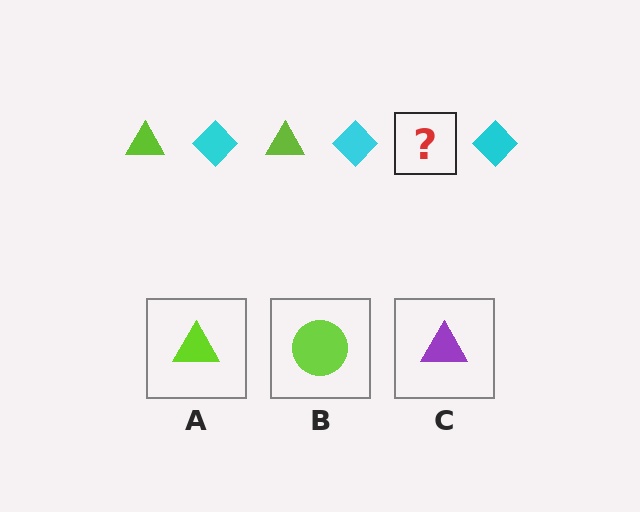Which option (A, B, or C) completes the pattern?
A.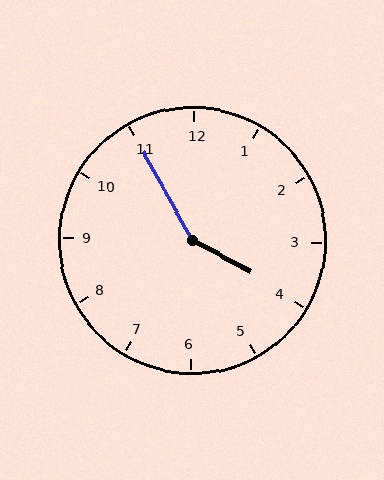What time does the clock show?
3:55.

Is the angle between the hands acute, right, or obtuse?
It is obtuse.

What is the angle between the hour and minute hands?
Approximately 148 degrees.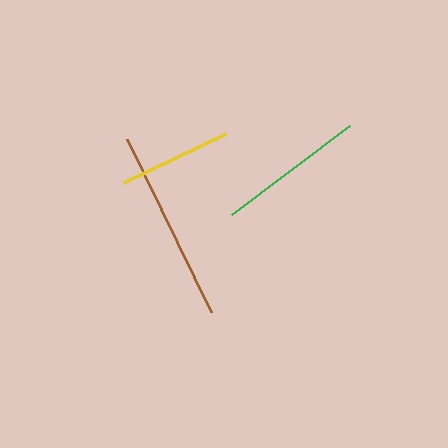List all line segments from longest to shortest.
From longest to shortest: brown, green, yellow.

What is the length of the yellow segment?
The yellow segment is approximately 113 pixels long.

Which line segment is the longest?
The brown line is the longest at approximately 192 pixels.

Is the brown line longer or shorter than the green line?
The brown line is longer than the green line.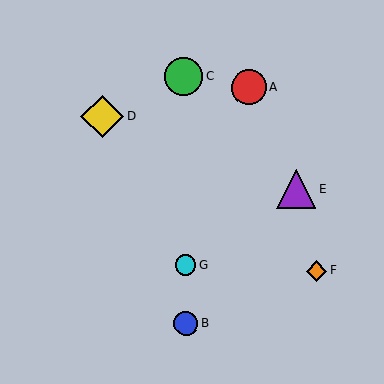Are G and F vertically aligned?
No, G is at x≈185 and F is at x≈316.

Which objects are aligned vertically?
Objects B, C, G are aligned vertically.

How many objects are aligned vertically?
3 objects (B, C, G) are aligned vertically.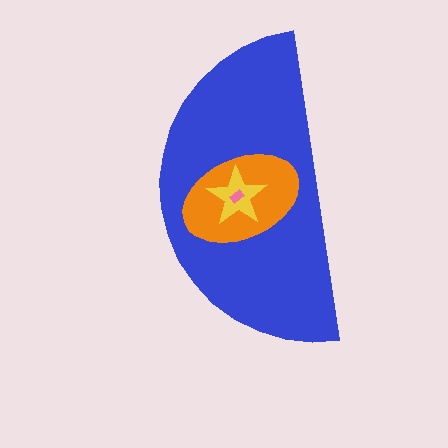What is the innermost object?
The pink rectangle.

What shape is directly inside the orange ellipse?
The yellow star.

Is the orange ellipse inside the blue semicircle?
Yes.